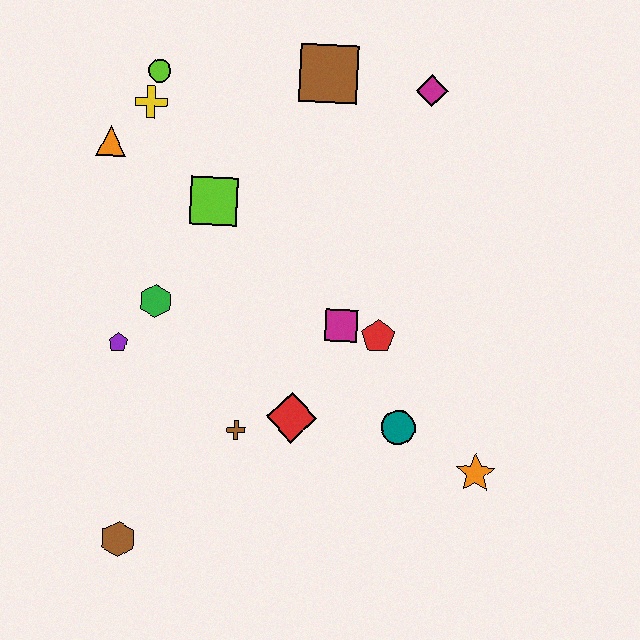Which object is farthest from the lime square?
The orange star is farthest from the lime square.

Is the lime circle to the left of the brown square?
Yes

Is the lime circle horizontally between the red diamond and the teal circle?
No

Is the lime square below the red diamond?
No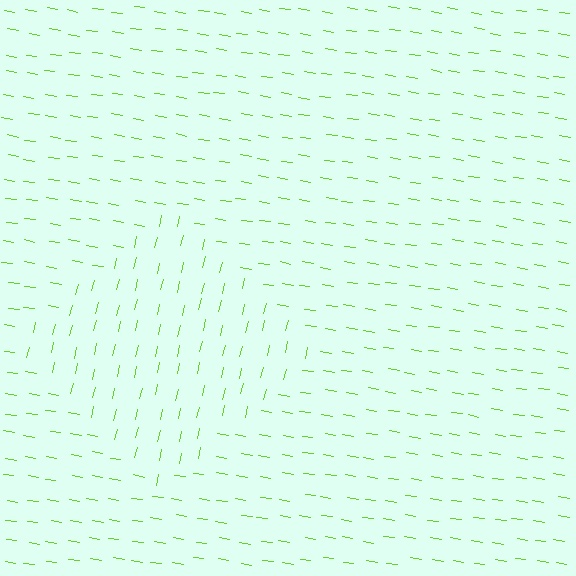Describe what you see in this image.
The image is filled with small lime line segments. A diamond region in the image has lines oriented differently from the surrounding lines, creating a visible texture boundary.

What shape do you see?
I see a diamond.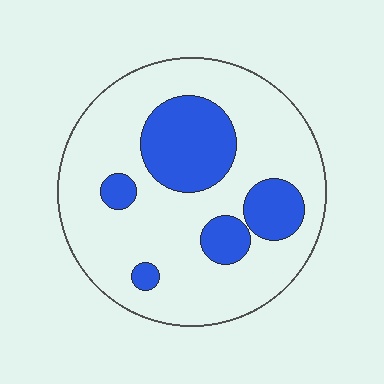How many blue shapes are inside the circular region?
5.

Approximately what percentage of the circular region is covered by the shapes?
Approximately 25%.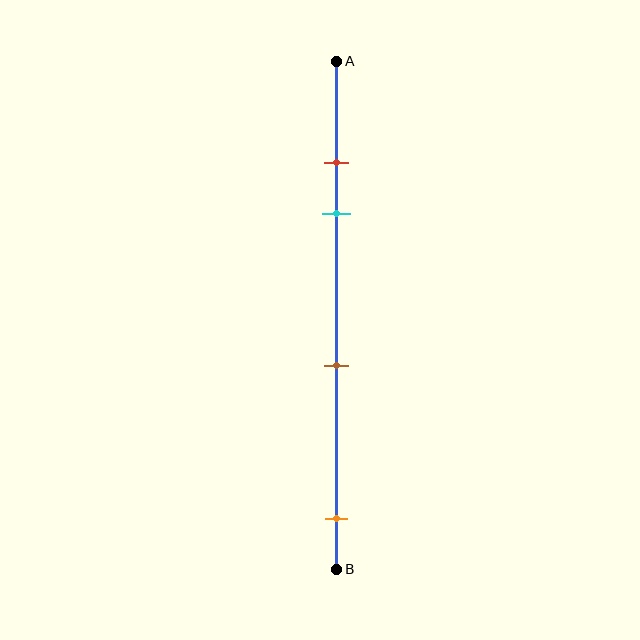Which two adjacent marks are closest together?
The red and cyan marks are the closest adjacent pair.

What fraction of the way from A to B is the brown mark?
The brown mark is approximately 60% (0.6) of the way from A to B.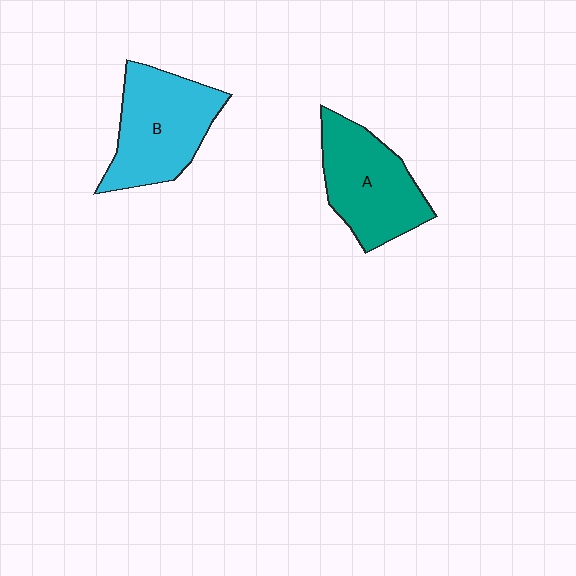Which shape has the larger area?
Shape B (cyan).